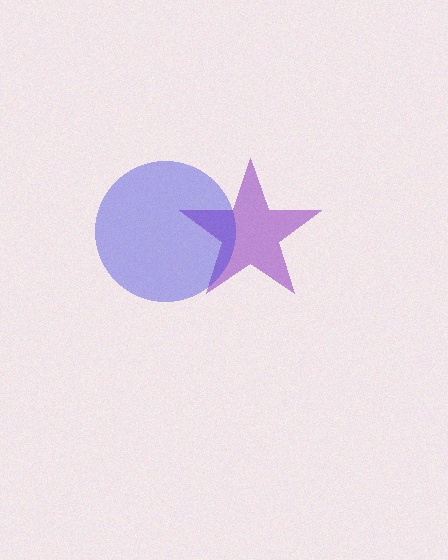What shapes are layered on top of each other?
The layered shapes are: a purple star, a blue circle.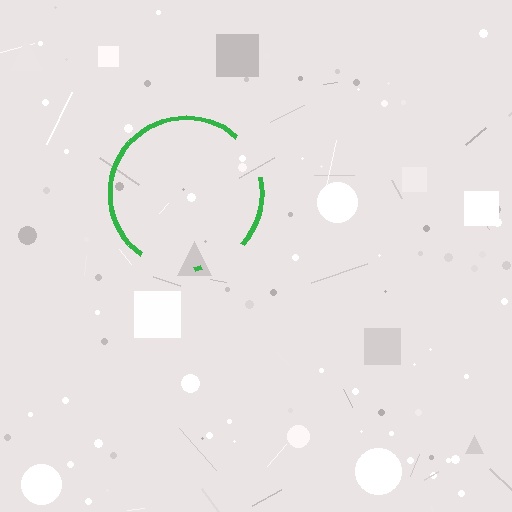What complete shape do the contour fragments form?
The contour fragments form a circle.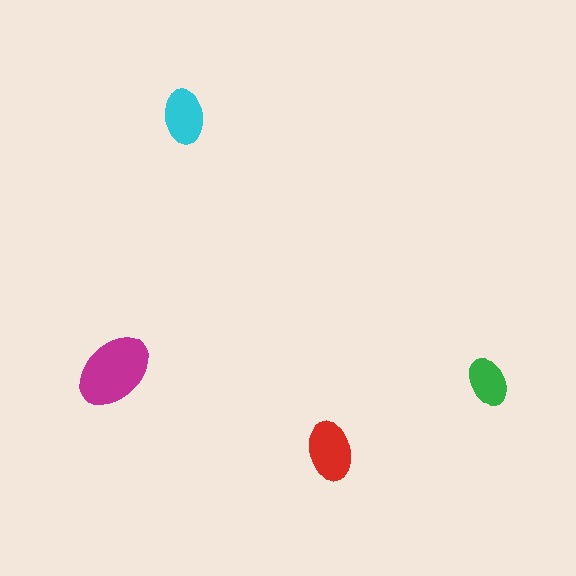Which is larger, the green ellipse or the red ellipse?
The red one.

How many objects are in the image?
There are 4 objects in the image.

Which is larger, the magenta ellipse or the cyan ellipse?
The magenta one.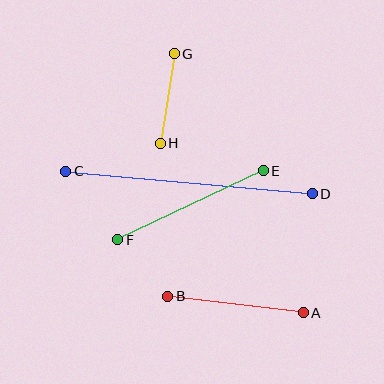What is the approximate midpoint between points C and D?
The midpoint is at approximately (189, 182) pixels.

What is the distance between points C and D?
The distance is approximately 247 pixels.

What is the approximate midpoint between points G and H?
The midpoint is at approximately (167, 99) pixels.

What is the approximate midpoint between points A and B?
The midpoint is at approximately (235, 305) pixels.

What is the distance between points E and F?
The distance is approximately 161 pixels.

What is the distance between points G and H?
The distance is approximately 91 pixels.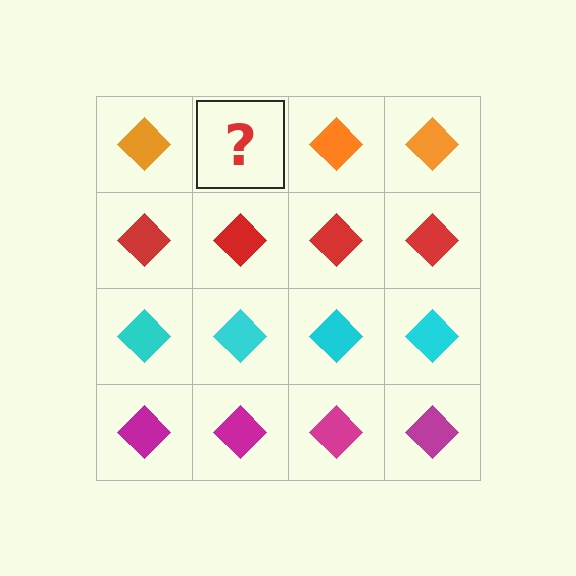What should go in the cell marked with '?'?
The missing cell should contain an orange diamond.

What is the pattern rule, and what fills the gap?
The rule is that each row has a consistent color. The gap should be filled with an orange diamond.